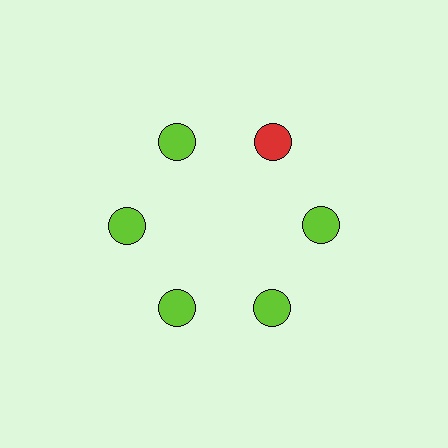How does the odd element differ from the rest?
It has a different color: red instead of lime.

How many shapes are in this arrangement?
There are 6 shapes arranged in a ring pattern.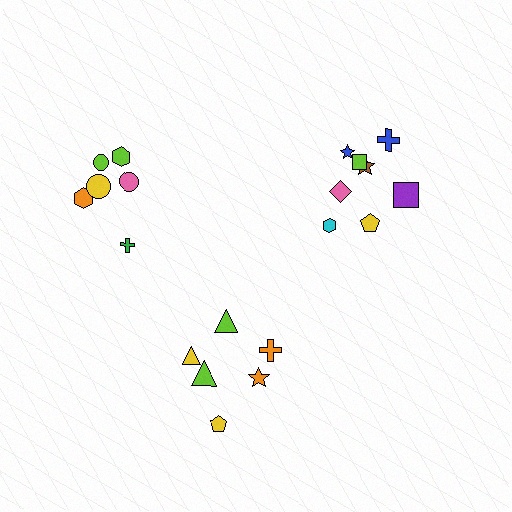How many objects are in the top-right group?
There are 8 objects.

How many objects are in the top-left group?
There are 6 objects.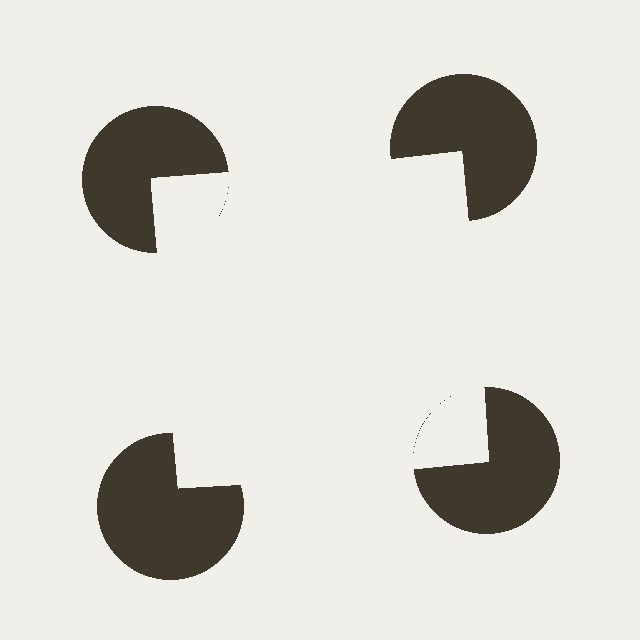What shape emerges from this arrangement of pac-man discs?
An illusory square — its edges are inferred from the aligned wedge cuts in the pac-man discs, not physically drawn.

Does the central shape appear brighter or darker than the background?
It typically appears slightly brighter than the background, even though no actual brightness change is drawn.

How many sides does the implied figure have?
4 sides.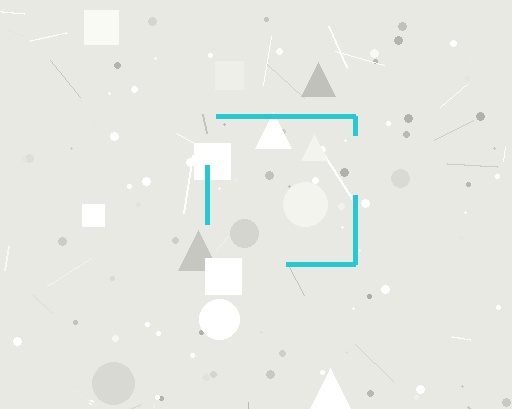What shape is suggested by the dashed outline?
The dashed outline suggests a square.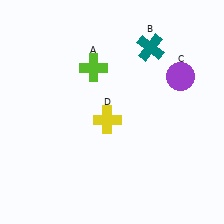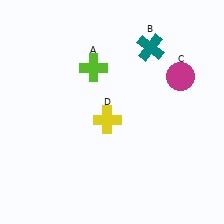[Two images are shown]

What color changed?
The circle (C) changed from purple in Image 1 to magenta in Image 2.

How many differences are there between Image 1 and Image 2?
There is 1 difference between the two images.